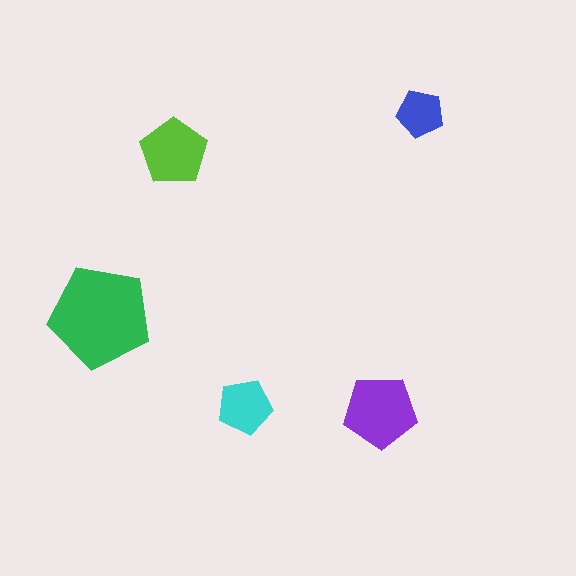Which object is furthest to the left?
The green pentagon is leftmost.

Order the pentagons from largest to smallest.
the green one, the purple one, the lime one, the cyan one, the blue one.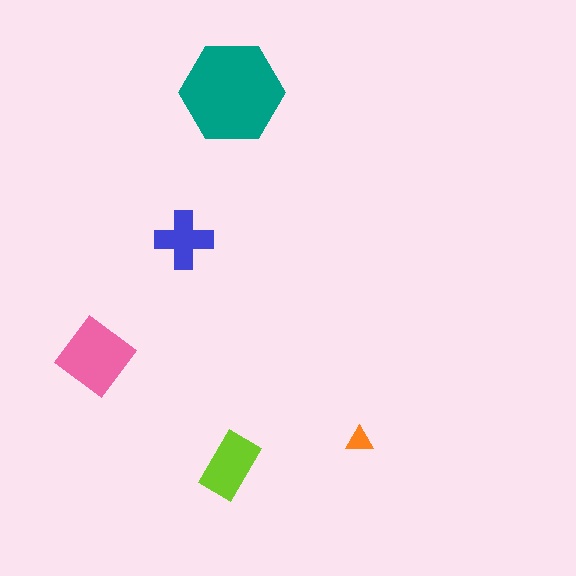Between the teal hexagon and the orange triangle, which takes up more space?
The teal hexagon.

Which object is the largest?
The teal hexagon.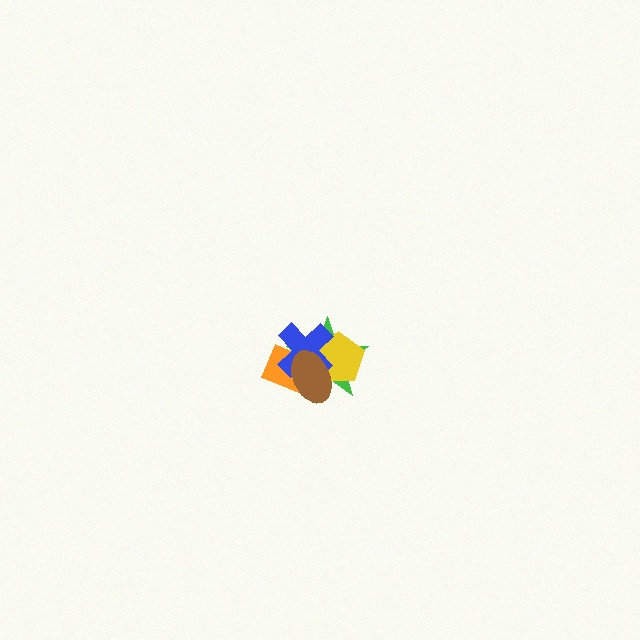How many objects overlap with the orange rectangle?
4 objects overlap with the orange rectangle.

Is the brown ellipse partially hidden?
No, no other shape covers it.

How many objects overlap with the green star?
4 objects overlap with the green star.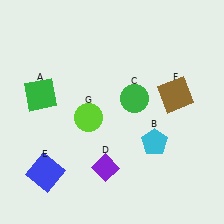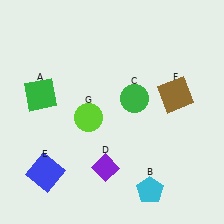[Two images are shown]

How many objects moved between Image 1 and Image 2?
1 object moved between the two images.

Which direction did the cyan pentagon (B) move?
The cyan pentagon (B) moved down.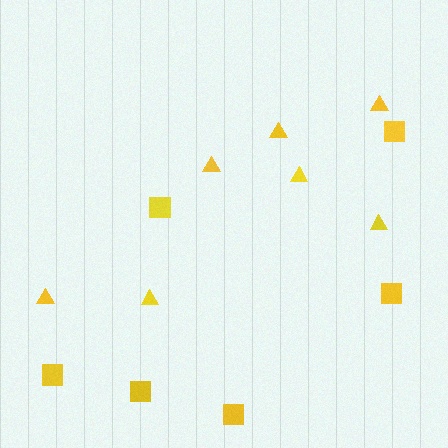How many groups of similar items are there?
There are 2 groups: one group of squares (6) and one group of triangles (7).